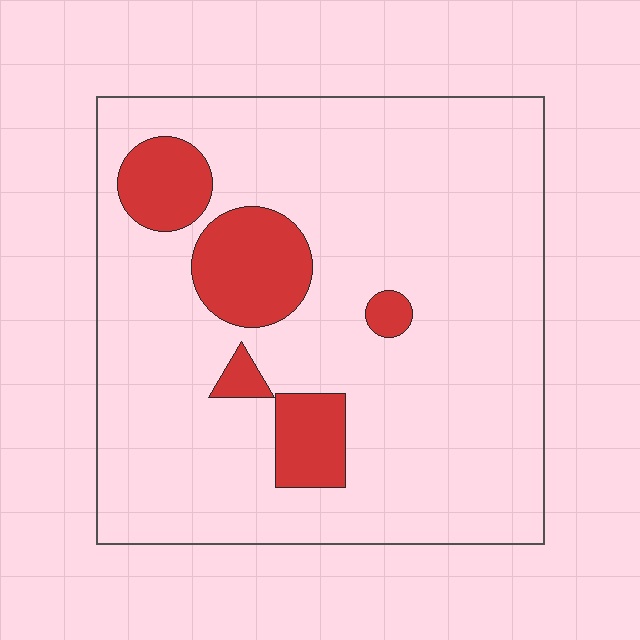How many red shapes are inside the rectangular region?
5.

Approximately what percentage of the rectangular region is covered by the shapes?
Approximately 15%.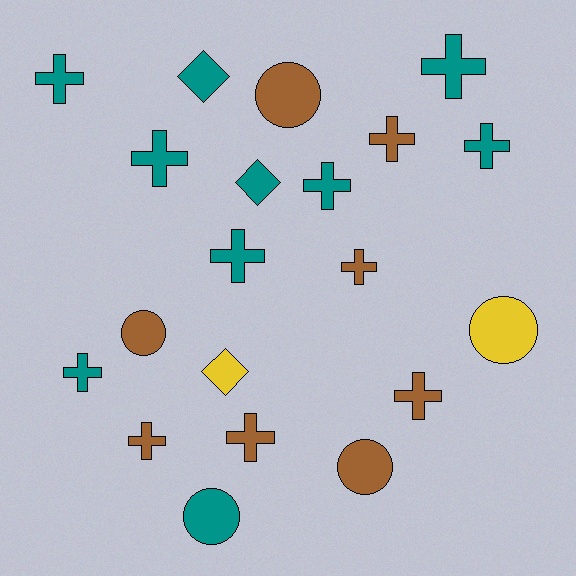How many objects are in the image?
There are 20 objects.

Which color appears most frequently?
Teal, with 10 objects.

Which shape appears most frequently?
Cross, with 12 objects.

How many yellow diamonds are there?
There is 1 yellow diamond.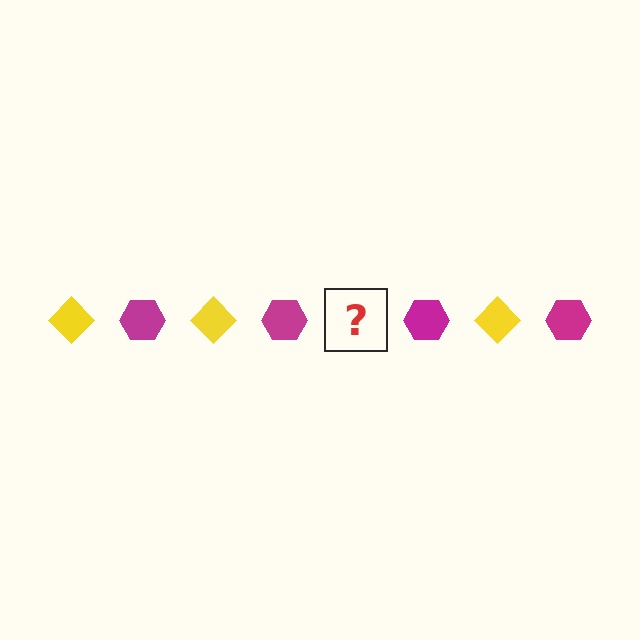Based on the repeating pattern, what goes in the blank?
The blank should be a yellow diamond.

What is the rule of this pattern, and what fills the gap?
The rule is that the pattern alternates between yellow diamond and magenta hexagon. The gap should be filled with a yellow diamond.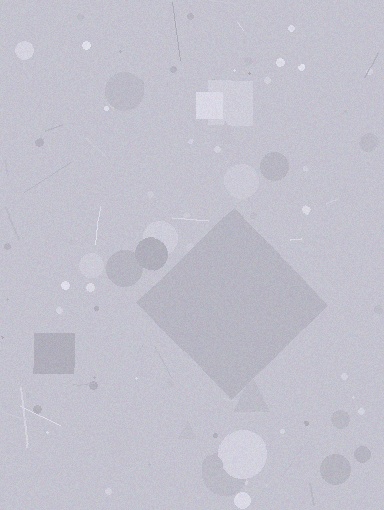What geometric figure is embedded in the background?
A diamond is embedded in the background.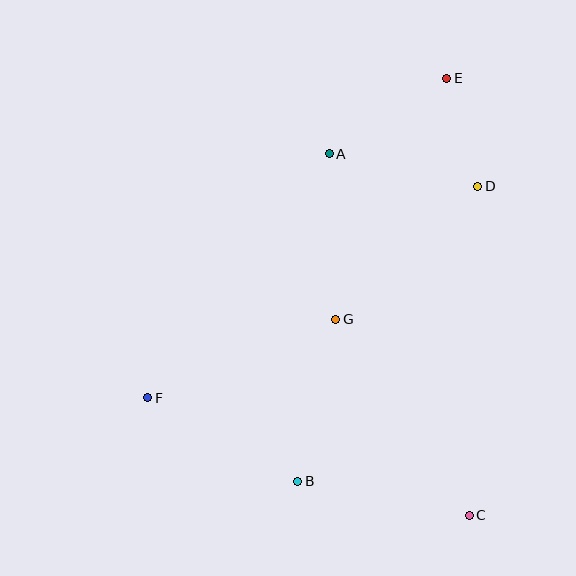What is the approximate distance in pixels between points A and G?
The distance between A and G is approximately 165 pixels.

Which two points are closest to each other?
Points D and E are closest to each other.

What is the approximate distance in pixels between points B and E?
The distance between B and E is approximately 430 pixels.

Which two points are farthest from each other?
Points E and F are farthest from each other.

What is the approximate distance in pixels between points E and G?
The distance between E and G is approximately 265 pixels.